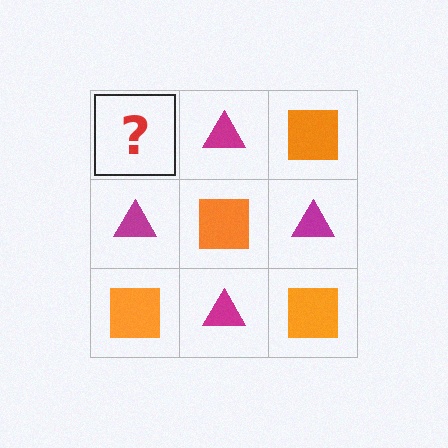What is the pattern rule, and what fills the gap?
The rule is that it alternates orange square and magenta triangle in a checkerboard pattern. The gap should be filled with an orange square.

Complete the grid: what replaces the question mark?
The question mark should be replaced with an orange square.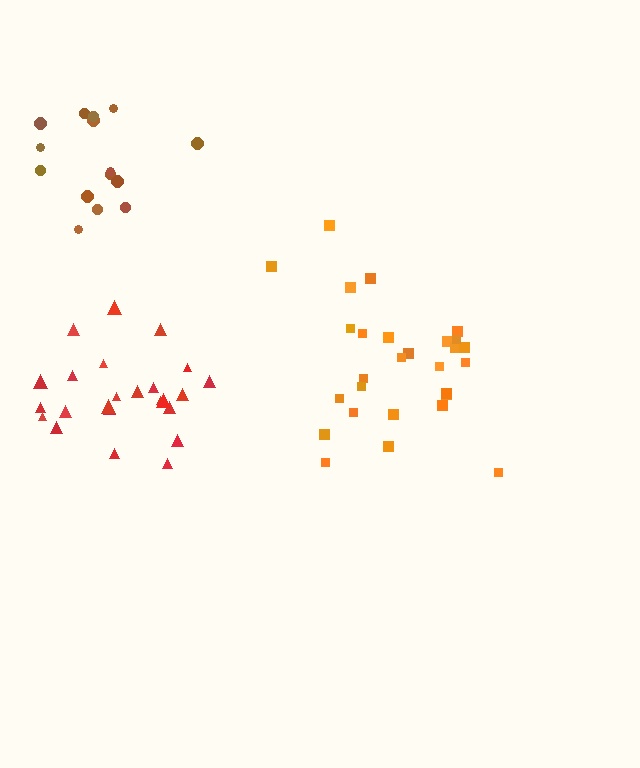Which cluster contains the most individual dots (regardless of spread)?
Orange (28).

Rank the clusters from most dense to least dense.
red, brown, orange.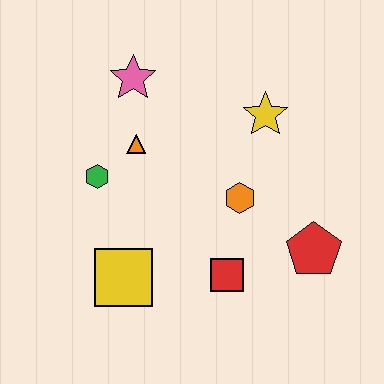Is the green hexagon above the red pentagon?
Yes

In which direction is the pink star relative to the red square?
The pink star is above the red square.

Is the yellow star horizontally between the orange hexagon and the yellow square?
No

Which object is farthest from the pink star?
The red pentagon is farthest from the pink star.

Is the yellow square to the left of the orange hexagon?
Yes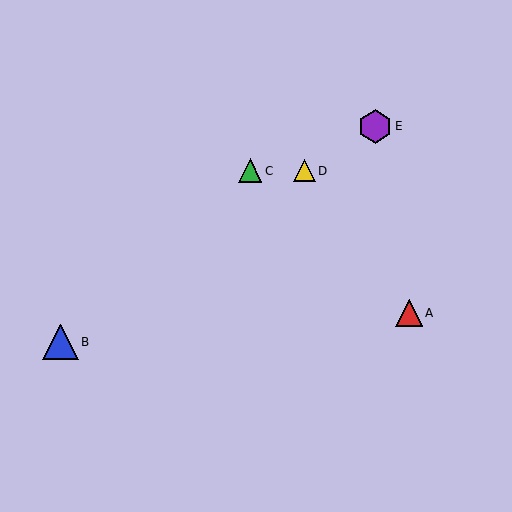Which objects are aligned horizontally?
Objects C, D are aligned horizontally.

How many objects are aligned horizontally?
2 objects (C, D) are aligned horizontally.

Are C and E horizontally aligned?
No, C is at y≈171 and E is at y≈126.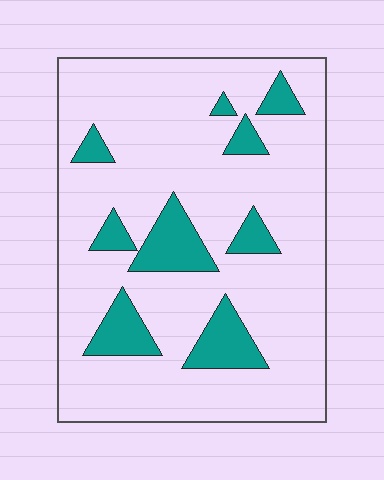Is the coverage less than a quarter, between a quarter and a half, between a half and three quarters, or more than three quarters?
Less than a quarter.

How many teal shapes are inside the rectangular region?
9.